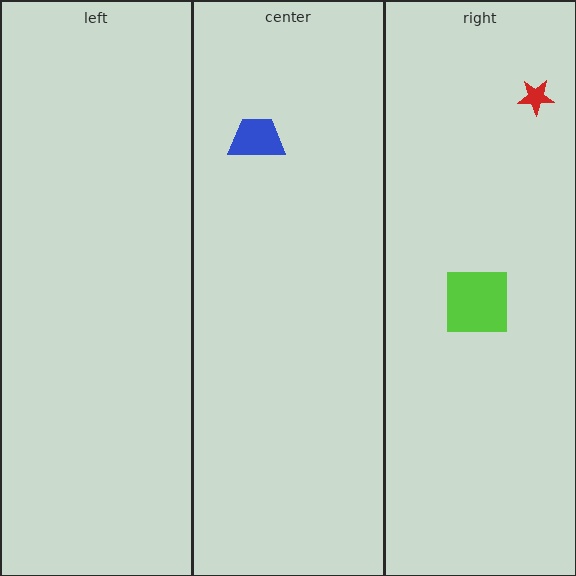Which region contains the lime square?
The right region.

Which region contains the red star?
The right region.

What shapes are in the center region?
The blue trapezoid.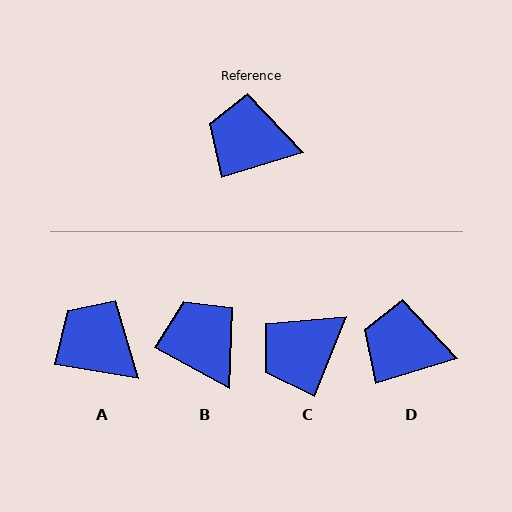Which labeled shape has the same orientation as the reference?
D.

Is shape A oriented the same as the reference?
No, it is off by about 26 degrees.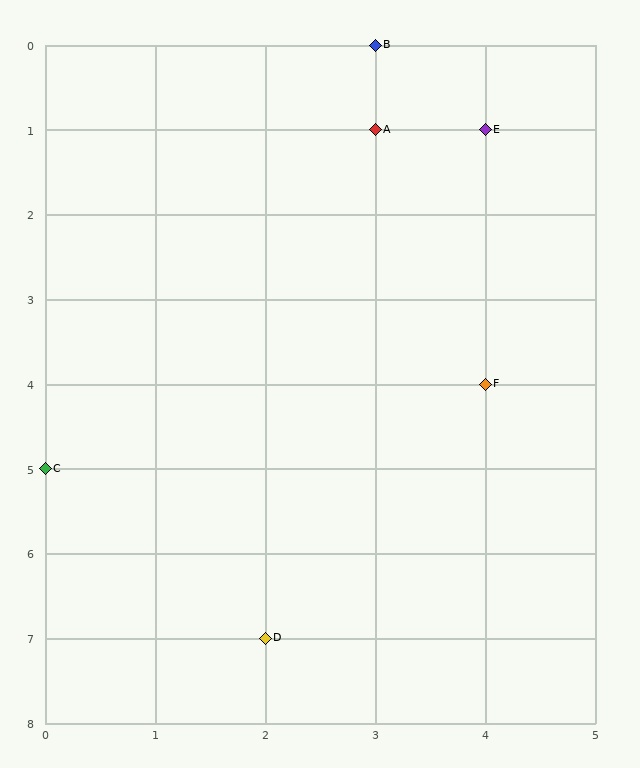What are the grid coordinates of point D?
Point D is at grid coordinates (2, 7).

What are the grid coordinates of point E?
Point E is at grid coordinates (4, 1).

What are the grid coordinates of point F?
Point F is at grid coordinates (4, 4).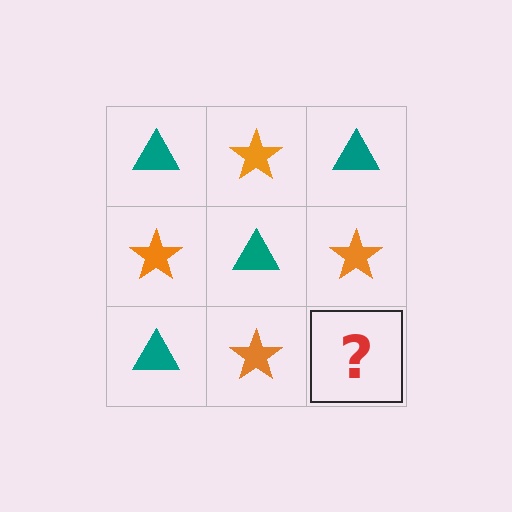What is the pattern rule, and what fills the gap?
The rule is that it alternates teal triangle and orange star in a checkerboard pattern. The gap should be filled with a teal triangle.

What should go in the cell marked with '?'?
The missing cell should contain a teal triangle.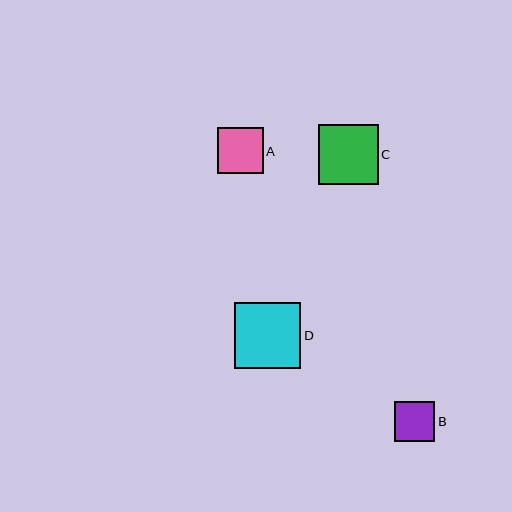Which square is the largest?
Square D is the largest with a size of approximately 66 pixels.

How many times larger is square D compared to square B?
Square D is approximately 1.7 times the size of square B.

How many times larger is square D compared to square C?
Square D is approximately 1.1 times the size of square C.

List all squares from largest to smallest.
From largest to smallest: D, C, A, B.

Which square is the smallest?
Square B is the smallest with a size of approximately 40 pixels.